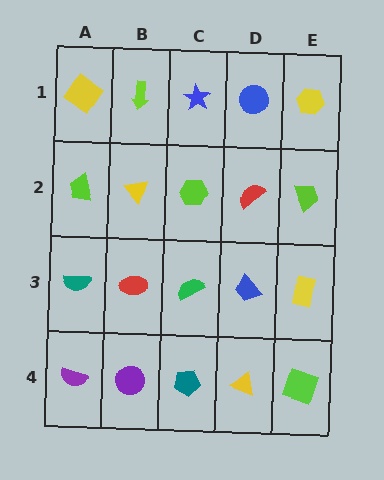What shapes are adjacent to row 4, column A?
A teal semicircle (row 3, column A), a purple circle (row 4, column B).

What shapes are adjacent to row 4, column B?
A red ellipse (row 3, column B), a purple semicircle (row 4, column A), a teal pentagon (row 4, column C).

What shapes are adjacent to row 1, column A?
A lime trapezoid (row 2, column A), a lime arrow (row 1, column B).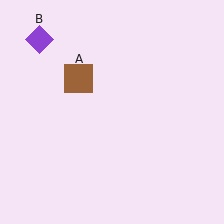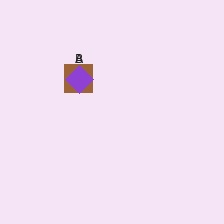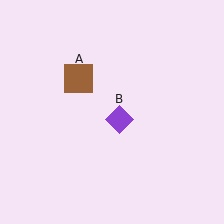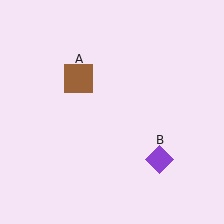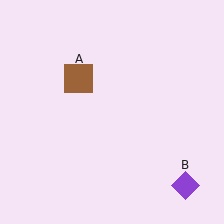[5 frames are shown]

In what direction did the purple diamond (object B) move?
The purple diamond (object B) moved down and to the right.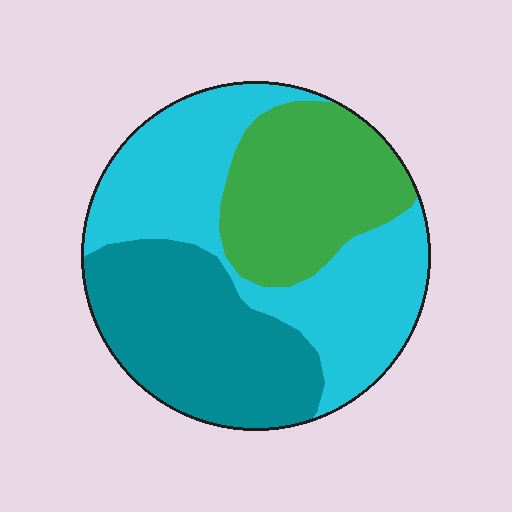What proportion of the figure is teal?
Teal takes up about one third (1/3) of the figure.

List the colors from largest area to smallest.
From largest to smallest: cyan, teal, green.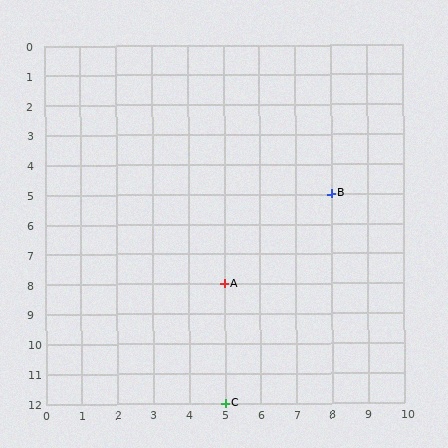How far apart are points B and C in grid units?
Points B and C are 3 columns and 7 rows apart (about 7.6 grid units diagonally).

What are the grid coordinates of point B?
Point B is at grid coordinates (8, 5).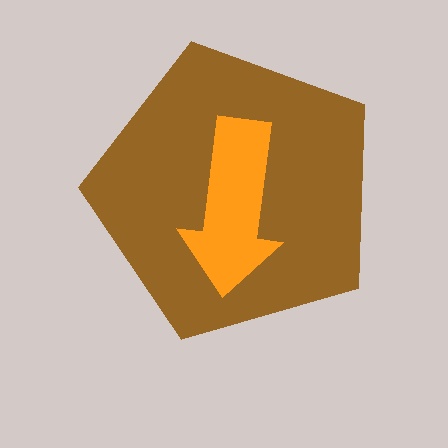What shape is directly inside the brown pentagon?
The orange arrow.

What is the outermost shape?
The brown pentagon.